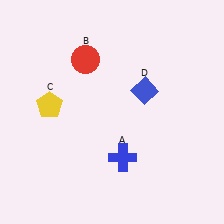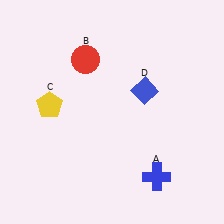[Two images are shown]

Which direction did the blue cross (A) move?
The blue cross (A) moved right.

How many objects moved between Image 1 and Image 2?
1 object moved between the two images.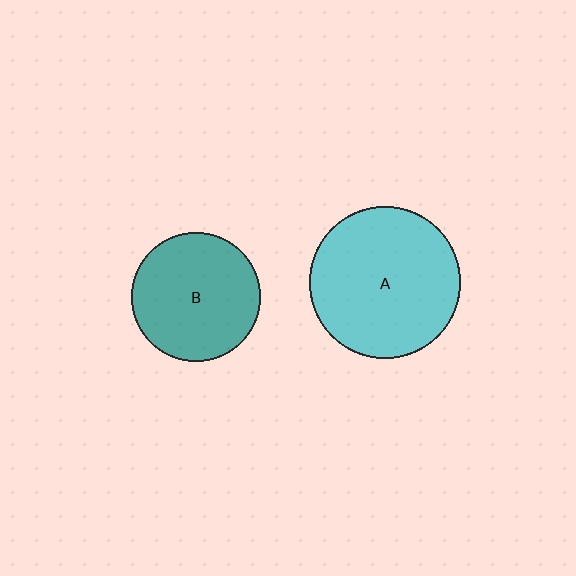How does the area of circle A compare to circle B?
Approximately 1.4 times.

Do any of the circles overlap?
No, none of the circles overlap.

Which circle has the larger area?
Circle A (cyan).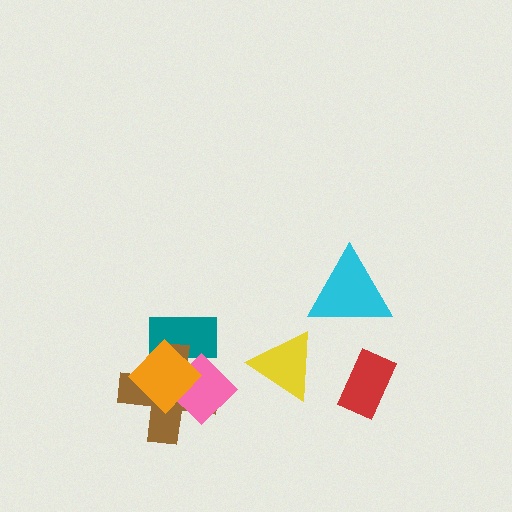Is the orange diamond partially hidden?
No, no other shape covers it.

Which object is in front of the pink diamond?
The orange diamond is in front of the pink diamond.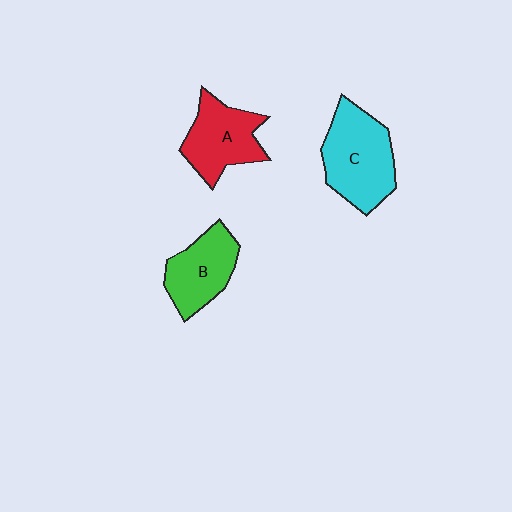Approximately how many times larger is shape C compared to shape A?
Approximately 1.2 times.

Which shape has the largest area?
Shape C (cyan).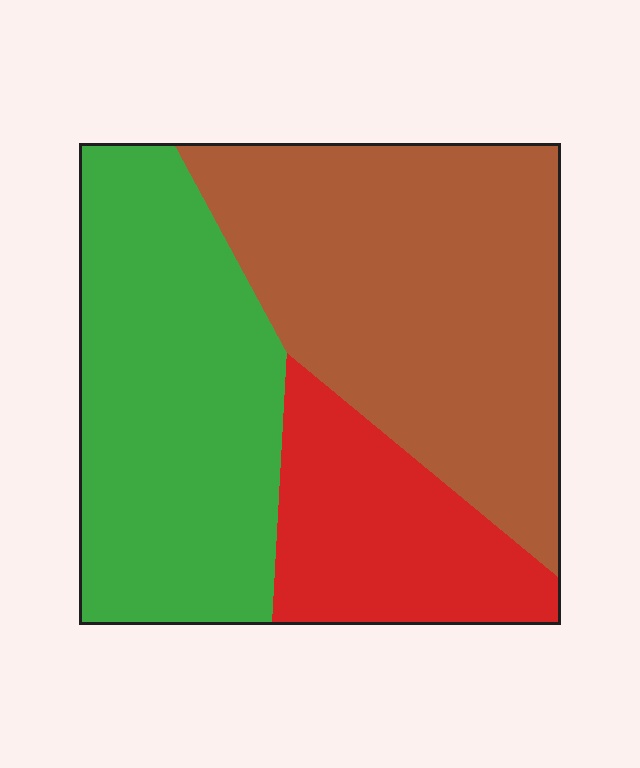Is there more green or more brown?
Brown.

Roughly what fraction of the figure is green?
Green covers around 35% of the figure.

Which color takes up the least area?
Red, at roughly 20%.